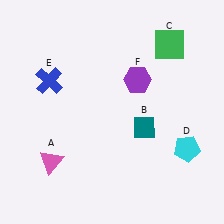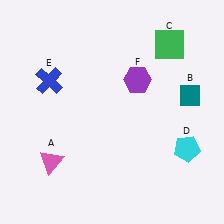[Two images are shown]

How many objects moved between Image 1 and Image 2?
1 object moved between the two images.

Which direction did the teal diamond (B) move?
The teal diamond (B) moved right.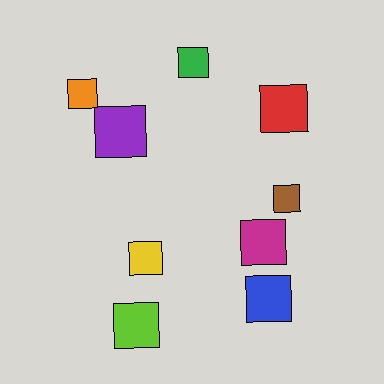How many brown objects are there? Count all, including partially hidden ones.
There is 1 brown object.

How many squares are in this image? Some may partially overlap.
There are 9 squares.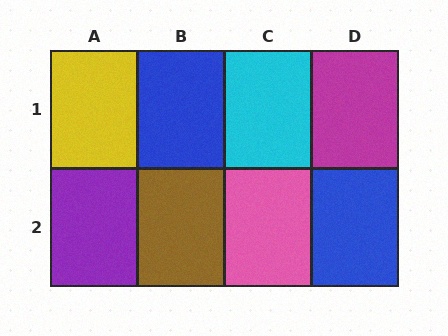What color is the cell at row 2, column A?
Purple.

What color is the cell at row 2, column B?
Brown.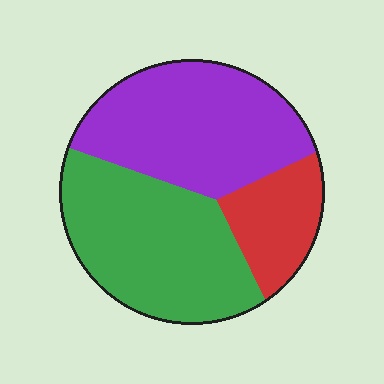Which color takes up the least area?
Red, at roughly 15%.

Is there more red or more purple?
Purple.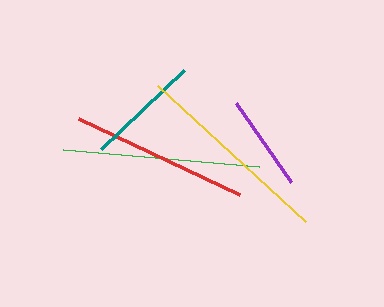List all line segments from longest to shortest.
From longest to shortest: yellow, green, red, teal, purple.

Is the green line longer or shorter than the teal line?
The green line is longer than the teal line.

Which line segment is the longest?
The yellow line is the longest at approximately 200 pixels.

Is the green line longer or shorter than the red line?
The green line is longer than the red line.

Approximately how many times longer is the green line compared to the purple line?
The green line is approximately 2.0 times the length of the purple line.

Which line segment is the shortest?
The purple line is the shortest at approximately 97 pixels.